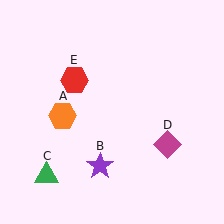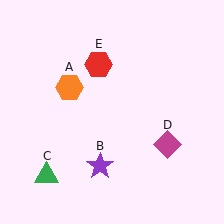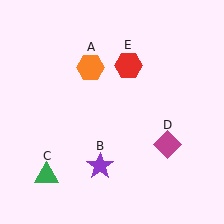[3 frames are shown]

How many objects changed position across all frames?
2 objects changed position: orange hexagon (object A), red hexagon (object E).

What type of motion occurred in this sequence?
The orange hexagon (object A), red hexagon (object E) rotated clockwise around the center of the scene.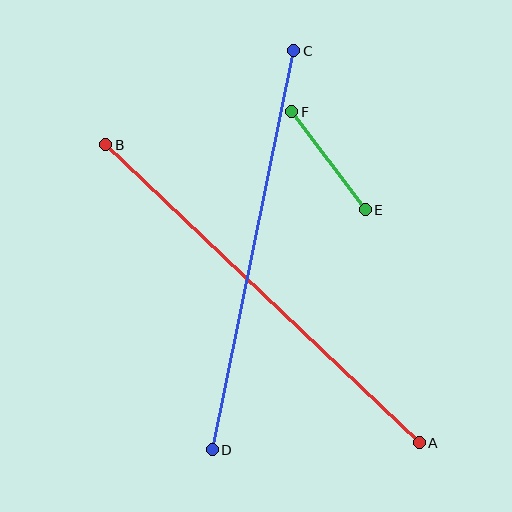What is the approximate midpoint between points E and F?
The midpoint is at approximately (329, 161) pixels.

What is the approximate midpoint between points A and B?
The midpoint is at approximately (263, 294) pixels.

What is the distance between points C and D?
The distance is approximately 407 pixels.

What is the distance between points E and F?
The distance is approximately 123 pixels.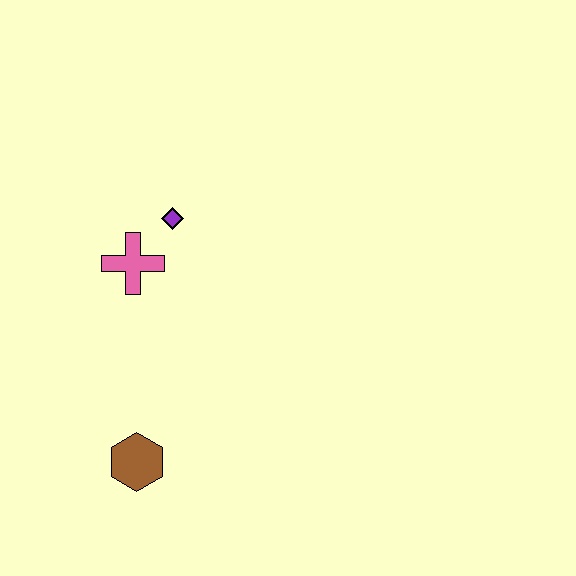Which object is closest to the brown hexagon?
The pink cross is closest to the brown hexagon.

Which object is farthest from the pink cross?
The brown hexagon is farthest from the pink cross.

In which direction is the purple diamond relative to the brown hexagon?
The purple diamond is above the brown hexagon.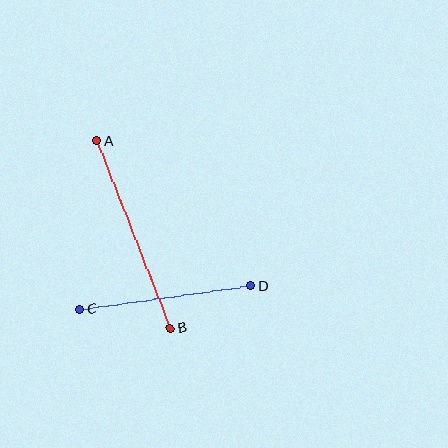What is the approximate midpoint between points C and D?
The midpoint is at approximately (165, 297) pixels.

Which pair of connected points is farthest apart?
Points A and B are farthest apart.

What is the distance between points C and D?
The distance is approximately 173 pixels.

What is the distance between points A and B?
The distance is approximately 201 pixels.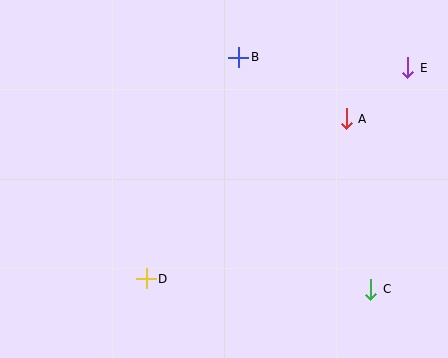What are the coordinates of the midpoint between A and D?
The midpoint between A and D is at (246, 199).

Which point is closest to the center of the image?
Point B at (239, 57) is closest to the center.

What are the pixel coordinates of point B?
Point B is at (239, 57).